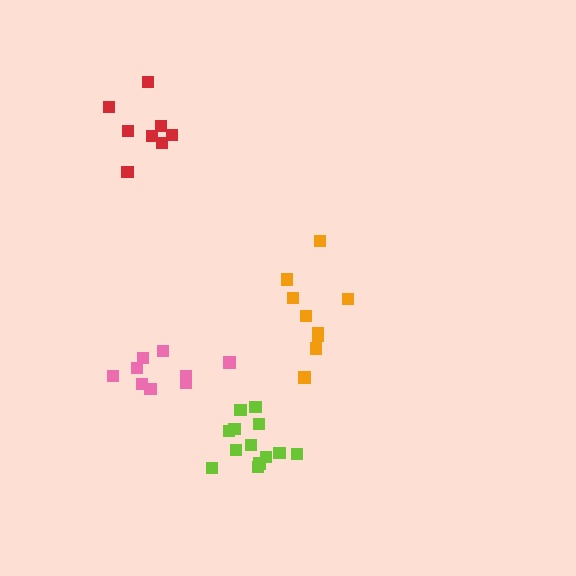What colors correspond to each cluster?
The clusters are colored: orange, lime, pink, red.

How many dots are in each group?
Group 1: 9 dots, Group 2: 13 dots, Group 3: 9 dots, Group 4: 8 dots (39 total).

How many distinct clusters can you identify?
There are 4 distinct clusters.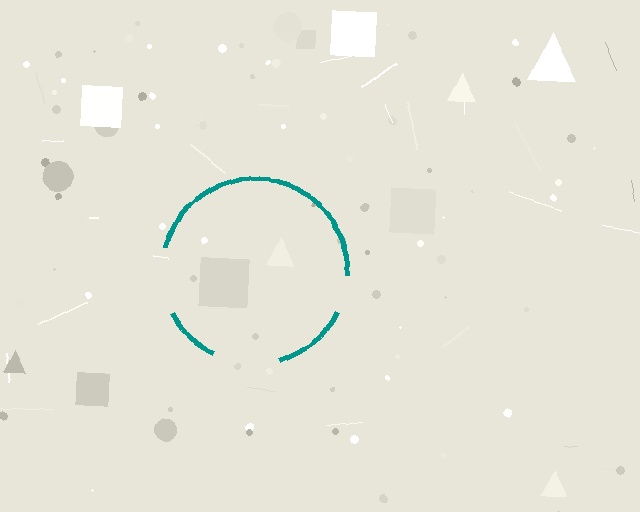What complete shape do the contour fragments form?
The contour fragments form a circle.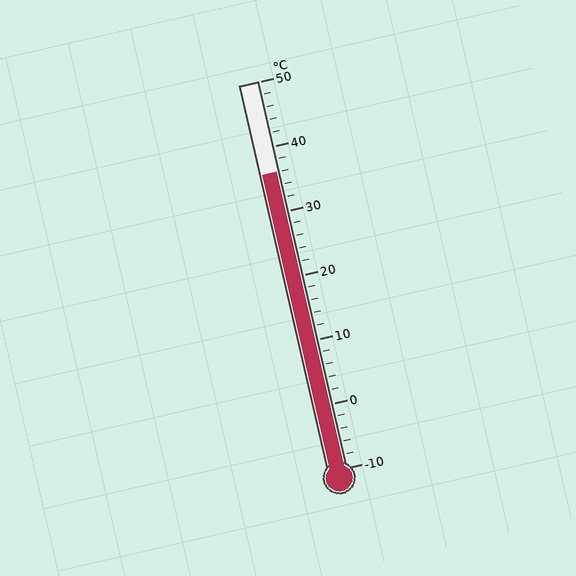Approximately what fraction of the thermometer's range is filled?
The thermometer is filled to approximately 75% of its range.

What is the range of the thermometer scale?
The thermometer scale ranges from -10°C to 50°C.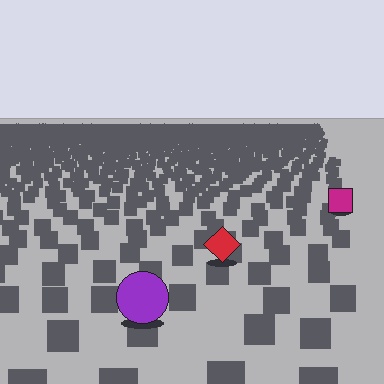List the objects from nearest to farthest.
From nearest to farthest: the purple circle, the red diamond, the magenta square.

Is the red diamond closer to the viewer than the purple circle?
No. The purple circle is closer — you can tell from the texture gradient: the ground texture is coarser near it.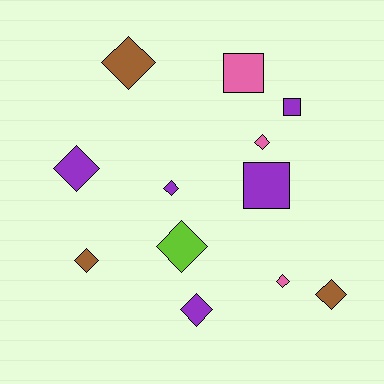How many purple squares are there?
There are 2 purple squares.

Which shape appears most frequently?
Diamond, with 9 objects.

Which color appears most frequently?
Purple, with 5 objects.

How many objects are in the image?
There are 12 objects.